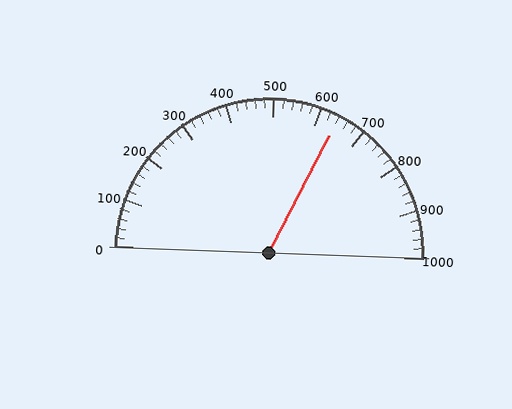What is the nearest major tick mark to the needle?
The nearest major tick mark is 600.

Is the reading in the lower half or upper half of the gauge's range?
The reading is in the upper half of the range (0 to 1000).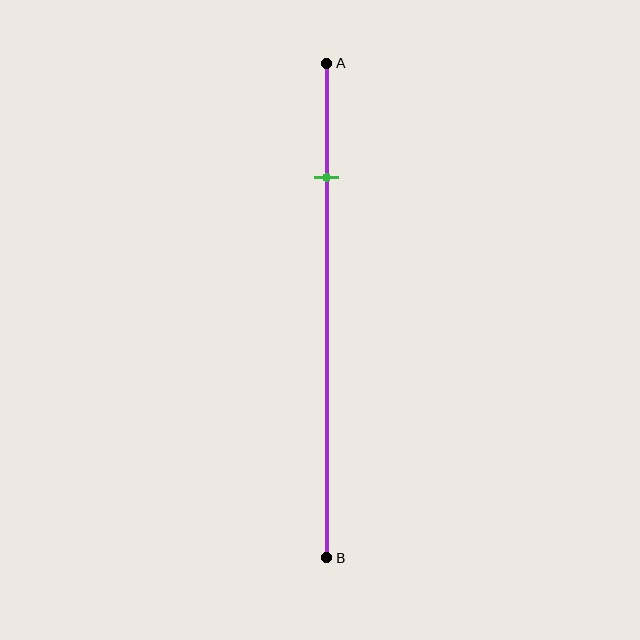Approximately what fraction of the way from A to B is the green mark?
The green mark is approximately 25% of the way from A to B.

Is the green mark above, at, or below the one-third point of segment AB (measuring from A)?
The green mark is above the one-third point of segment AB.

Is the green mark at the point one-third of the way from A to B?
No, the mark is at about 25% from A, not at the 33% one-third point.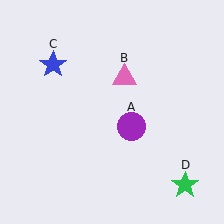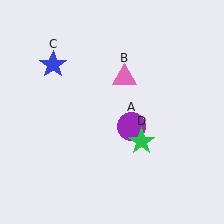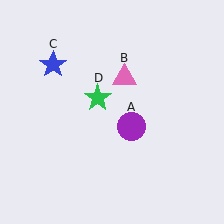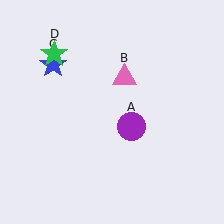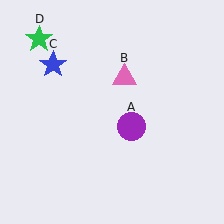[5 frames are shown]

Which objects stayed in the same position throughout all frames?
Purple circle (object A) and pink triangle (object B) and blue star (object C) remained stationary.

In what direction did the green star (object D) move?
The green star (object D) moved up and to the left.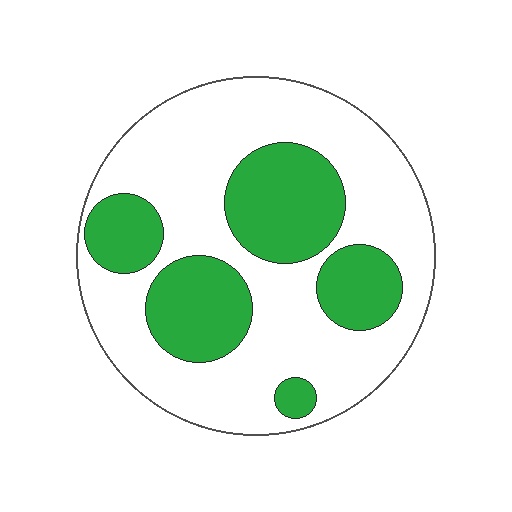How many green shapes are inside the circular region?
5.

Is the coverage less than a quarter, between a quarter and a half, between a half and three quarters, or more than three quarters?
Between a quarter and a half.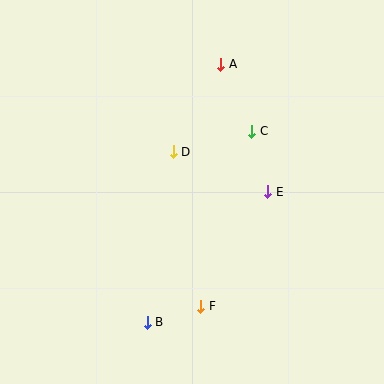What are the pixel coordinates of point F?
Point F is at (201, 306).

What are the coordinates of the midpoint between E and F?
The midpoint between E and F is at (234, 249).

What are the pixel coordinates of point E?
Point E is at (268, 192).